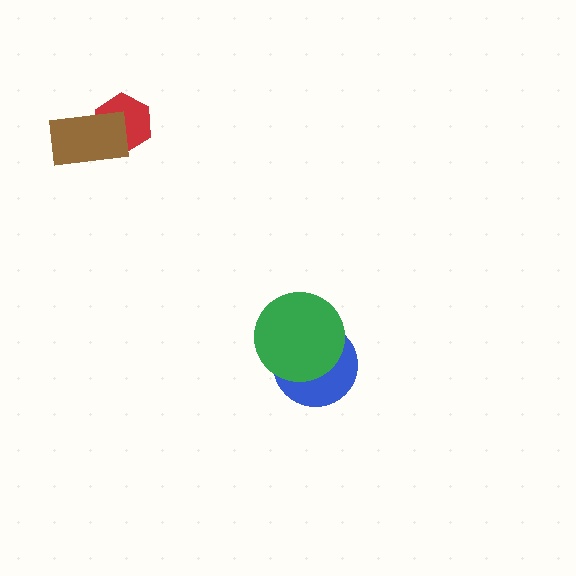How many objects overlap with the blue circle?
1 object overlaps with the blue circle.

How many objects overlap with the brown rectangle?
1 object overlaps with the brown rectangle.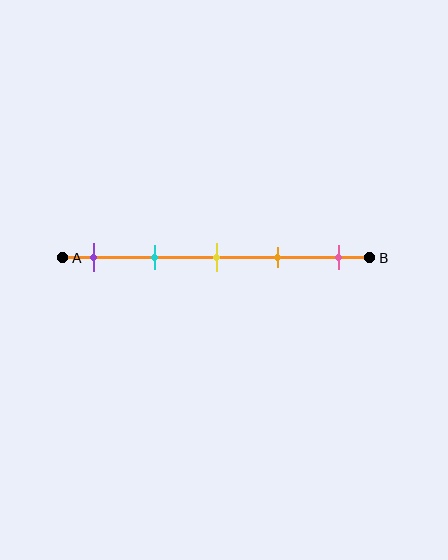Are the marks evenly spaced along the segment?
Yes, the marks are approximately evenly spaced.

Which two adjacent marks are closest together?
The yellow and orange marks are the closest adjacent pair.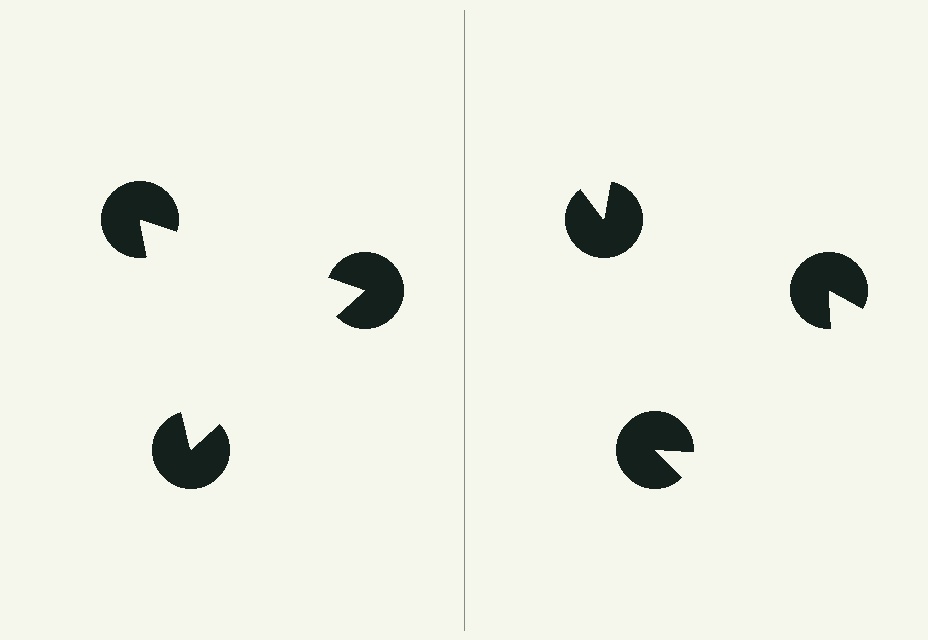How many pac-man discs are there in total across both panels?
6 — 3 on each side.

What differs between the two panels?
The pac-man discs are positioned identically on both sides; only the wedge orientations differ. On the left they align to a triangle; on the right they are misaligned.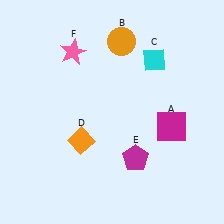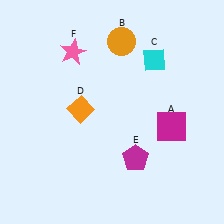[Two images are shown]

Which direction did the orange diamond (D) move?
The orange diamond (D) moved up.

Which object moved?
The orange diamond (D) moved up.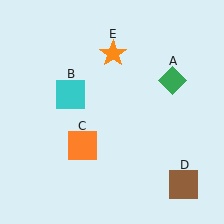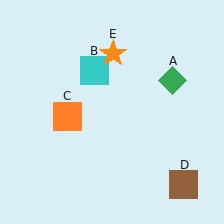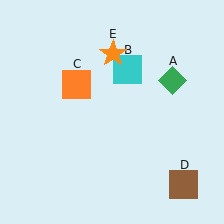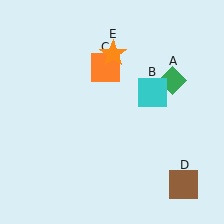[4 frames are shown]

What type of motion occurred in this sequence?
The cyan square (object B), orange square (object C) rotated clockwise around the center of the scene.